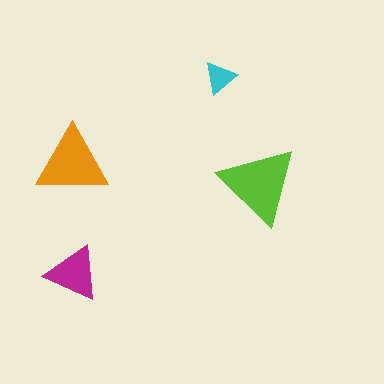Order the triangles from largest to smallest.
the lime one, the orange one, the magenta one, the cyan one.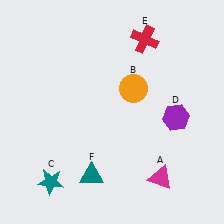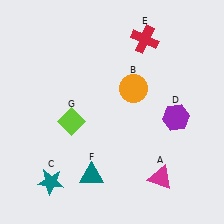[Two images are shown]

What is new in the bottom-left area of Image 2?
A lime diamond (G) was added in the bottom-left area of Image 2.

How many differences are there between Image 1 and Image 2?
There is 1 difference between the two images.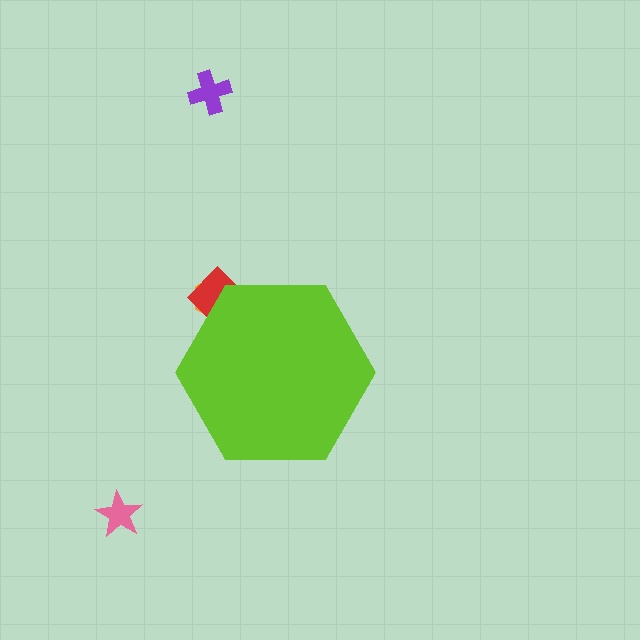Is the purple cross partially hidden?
No, the purple cross is fully visible.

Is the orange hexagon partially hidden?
Yes, the orange hexagon is partially hidden behind the lime hexagon.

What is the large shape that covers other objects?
A lime hexagon.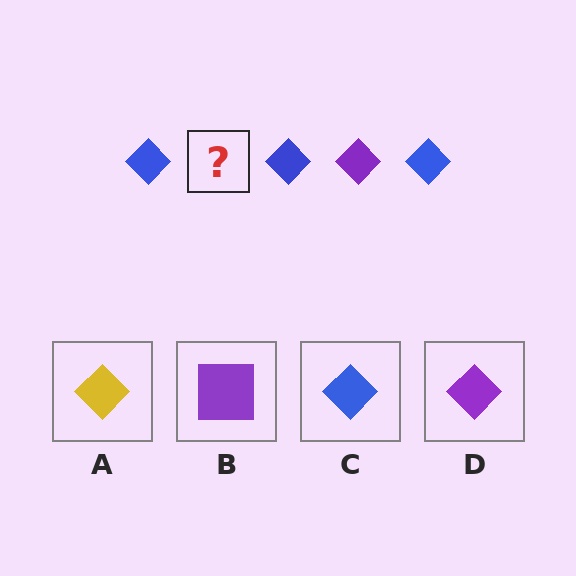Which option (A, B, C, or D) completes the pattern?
D.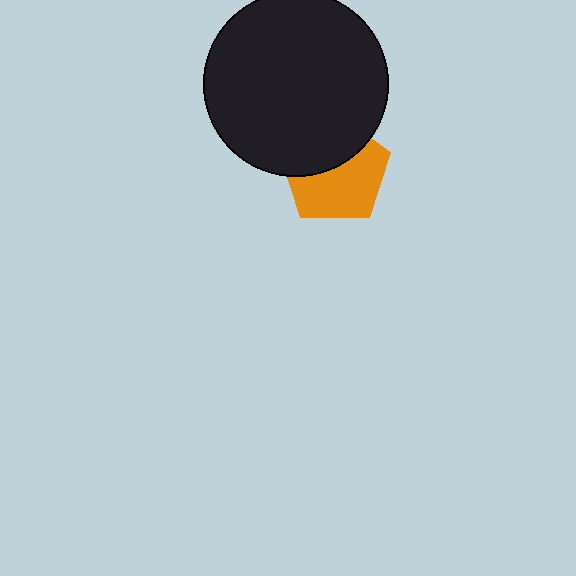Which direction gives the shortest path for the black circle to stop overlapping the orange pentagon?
Moving up gives the shortest separation.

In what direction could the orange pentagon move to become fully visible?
The orange pentagon could move down. That would shift it out from behind the black circle entirely.